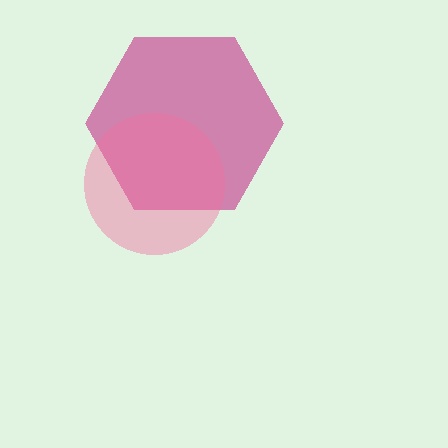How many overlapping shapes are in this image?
There are 2 overlapping shapes in the image.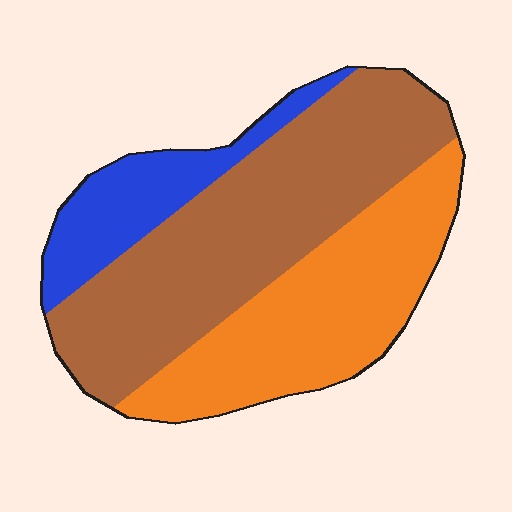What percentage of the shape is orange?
Orange covers about 35% of the shape.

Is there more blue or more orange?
Orange.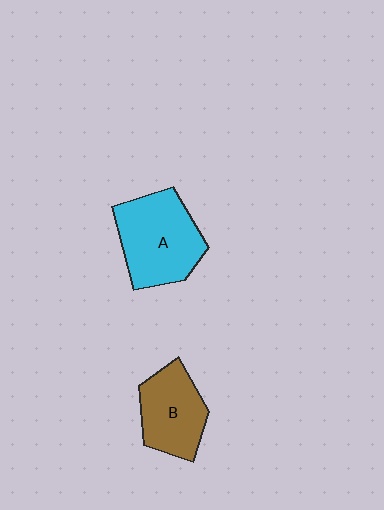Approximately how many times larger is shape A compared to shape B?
Approximately 1.3 times.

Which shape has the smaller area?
Shape B (brown).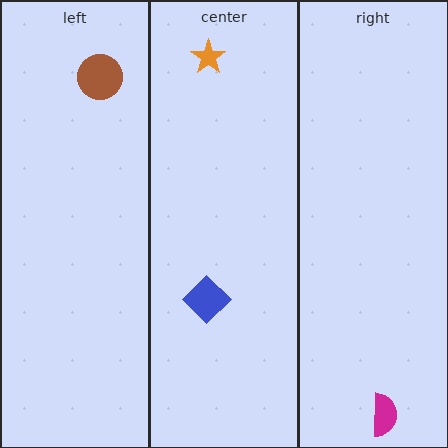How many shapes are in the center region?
2.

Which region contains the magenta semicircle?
The right region.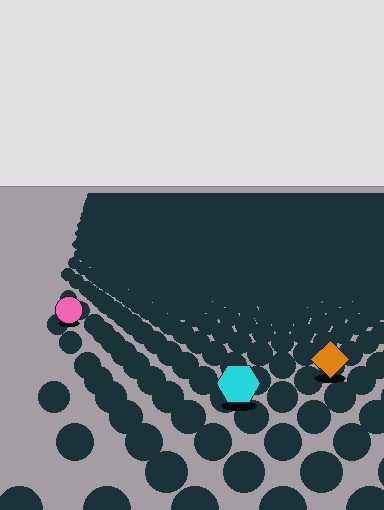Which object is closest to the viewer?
The cyan hexagon is closest. The texture marks near it are larger and more spread out.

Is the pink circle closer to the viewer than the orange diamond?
No. The orange diamond is closer — you can tell from the texture gradient: the ground texture is coarser near it.